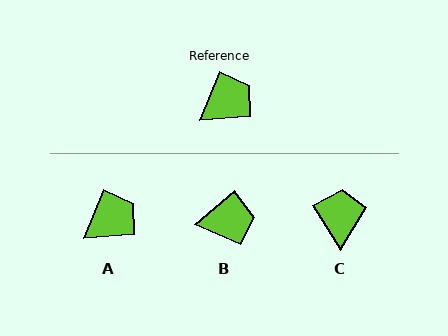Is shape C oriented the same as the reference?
No, it is off by about 54 degrees.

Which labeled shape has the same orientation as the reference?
A.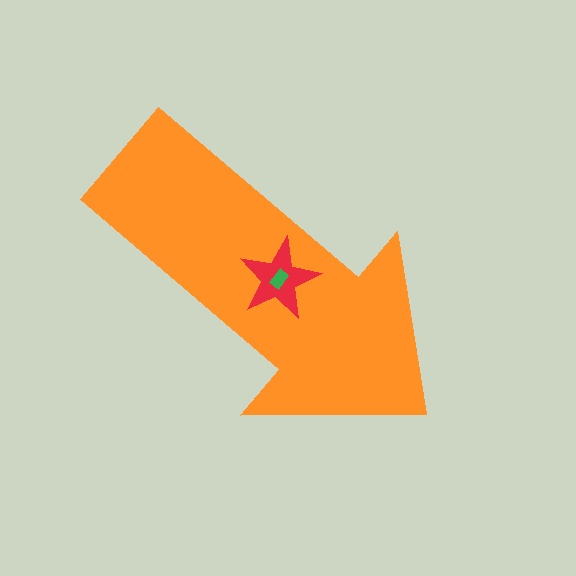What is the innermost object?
The green rectangle.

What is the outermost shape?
The orange arrow.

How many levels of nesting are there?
3.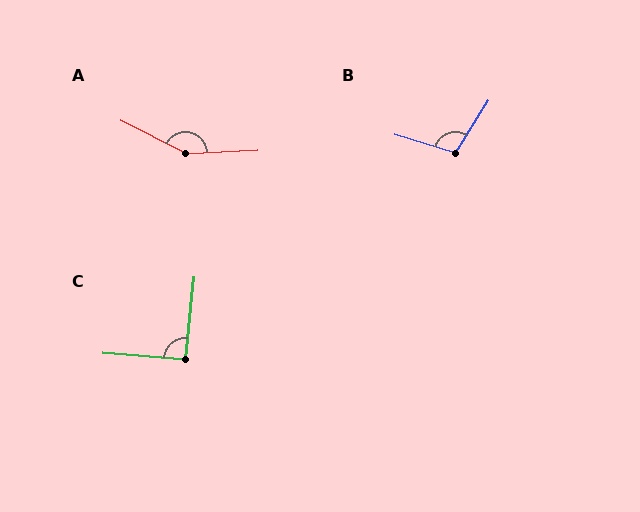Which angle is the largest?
A, at approximately 150 degrees.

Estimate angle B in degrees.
Approximately 104 degrees.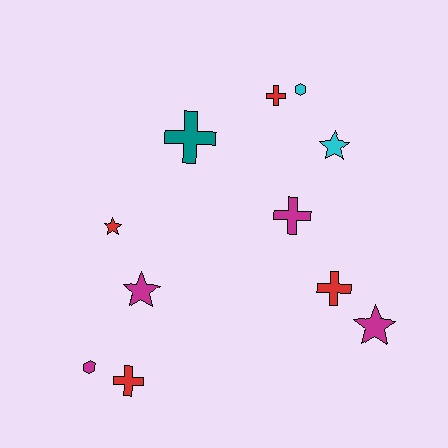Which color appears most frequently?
Red, with 4 objects.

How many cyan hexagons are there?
There is 1 cyan hexagon.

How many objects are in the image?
There are 11 objects.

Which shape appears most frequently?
Cross, with 5 objects.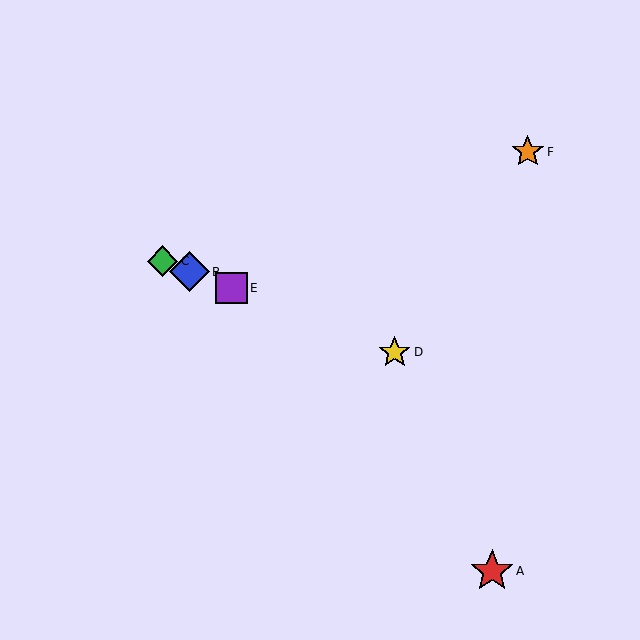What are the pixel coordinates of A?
Object A is at (492, 571).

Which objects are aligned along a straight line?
Objects B, C, D, E are aligned along a straight line.